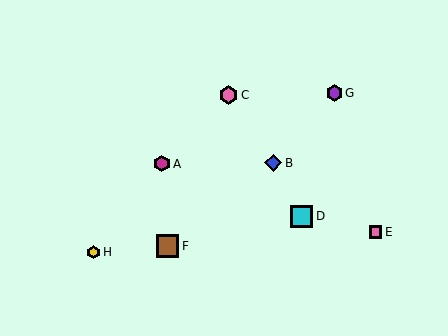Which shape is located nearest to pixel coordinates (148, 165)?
The magenta hexagon (labeled A) at (162, 164) is nearest to that location.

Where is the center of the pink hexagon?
The center of the pink hexagon is at (228, 95).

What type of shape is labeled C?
Shape C is a pink hexagon.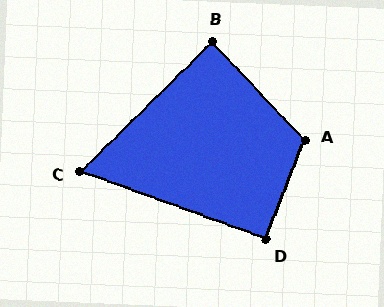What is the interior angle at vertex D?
Approximately 91 degrees (approximately right).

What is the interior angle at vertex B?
Approximately 89 degrees (approximately right).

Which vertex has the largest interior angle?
A, at approximately 115 degrees.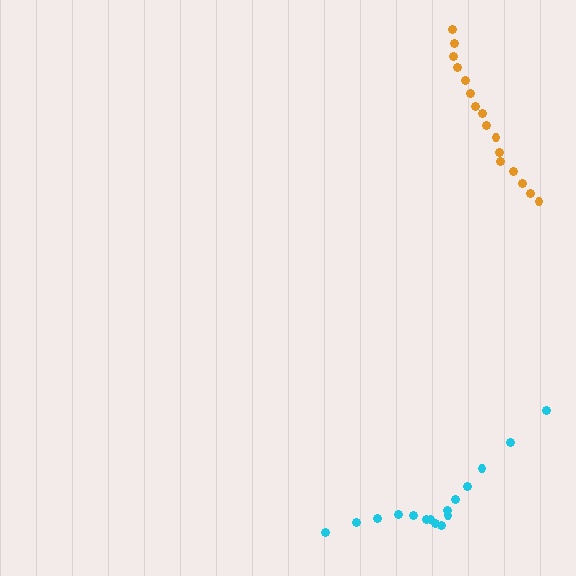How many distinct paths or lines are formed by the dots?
There are 2 distinct paths.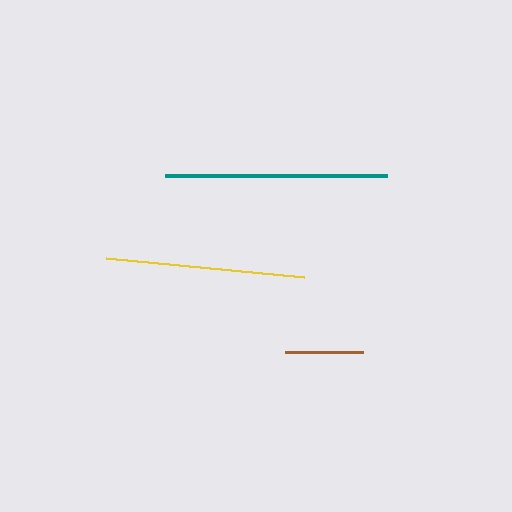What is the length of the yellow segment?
The yellow segment is approximately 199 pixels long.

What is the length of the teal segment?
The teal segment is approximately 222 pixels long.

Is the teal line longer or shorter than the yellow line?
The teal line is longer than the yellow line.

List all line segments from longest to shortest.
From longest to shortest: teal, yellow, brown.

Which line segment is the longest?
The teal line is the longest at approximately 222 pixels.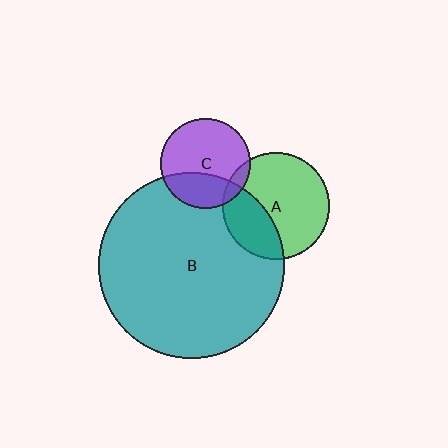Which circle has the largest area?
Circle B (teal).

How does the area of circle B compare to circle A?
Approximately 3.1 times.